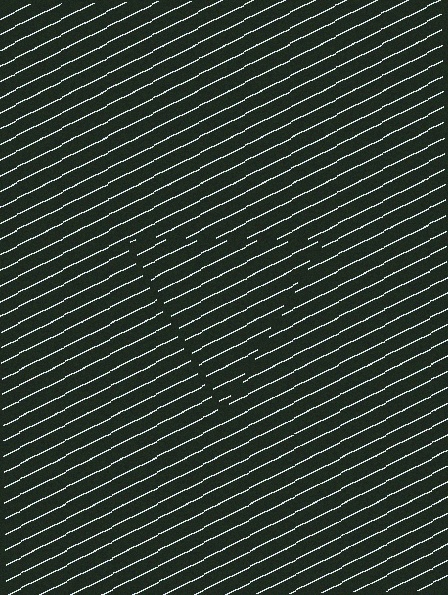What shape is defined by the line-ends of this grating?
An illusory triangle. The interior of the shape contains the same grating, shifted by half a period — the contour is defined by the phase discontinuity where line-ends from the inner and outer gratings abut.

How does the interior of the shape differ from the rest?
The interior of the shape contains the same grating, shifted by half a period — the contour is defined by the phase discontinuity where line-ends from the inner and outer gratings abut.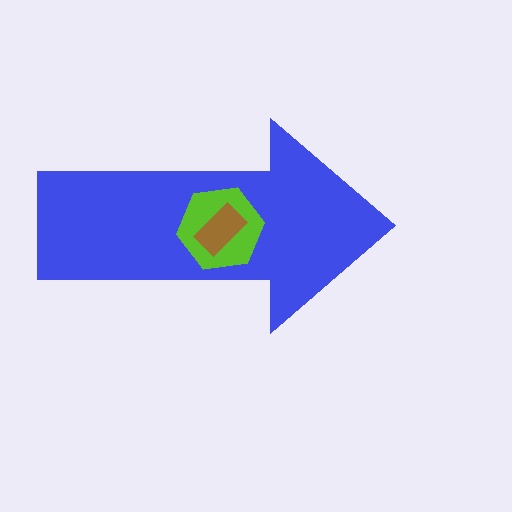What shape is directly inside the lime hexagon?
The brown rectangle.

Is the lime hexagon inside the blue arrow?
Yes.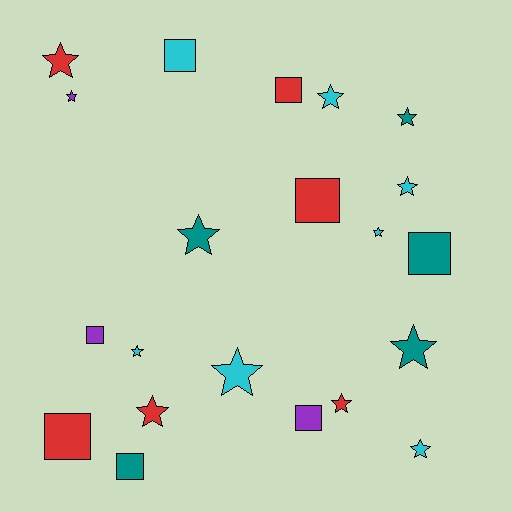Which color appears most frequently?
Cyan, with 7 objects.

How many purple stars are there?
There is 1 purple star.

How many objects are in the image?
There are 21 objects.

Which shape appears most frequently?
Star, with 13 objects.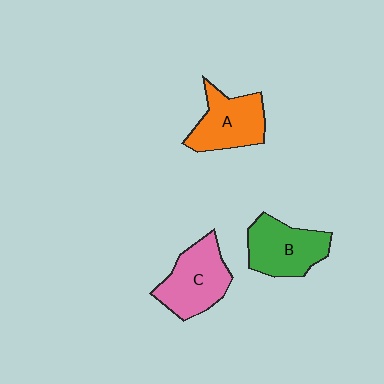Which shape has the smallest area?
Shape A (orange).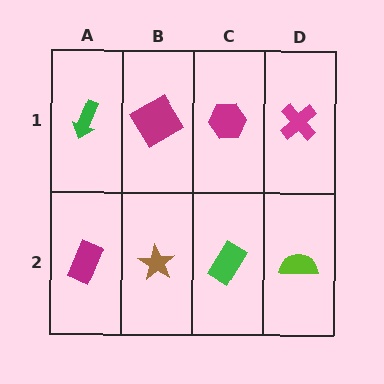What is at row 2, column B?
A brown star.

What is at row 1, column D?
A magenta cross.